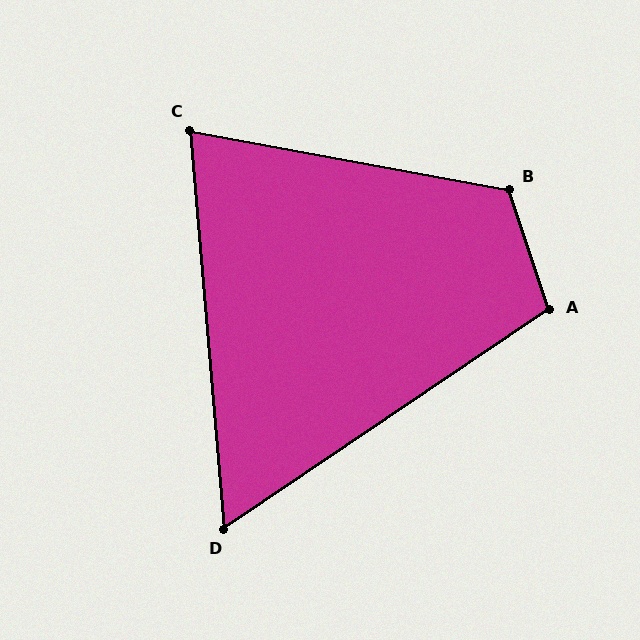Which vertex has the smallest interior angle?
D, at approximately 61 degrees.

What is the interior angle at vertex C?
Approximately 75 degrees (acute).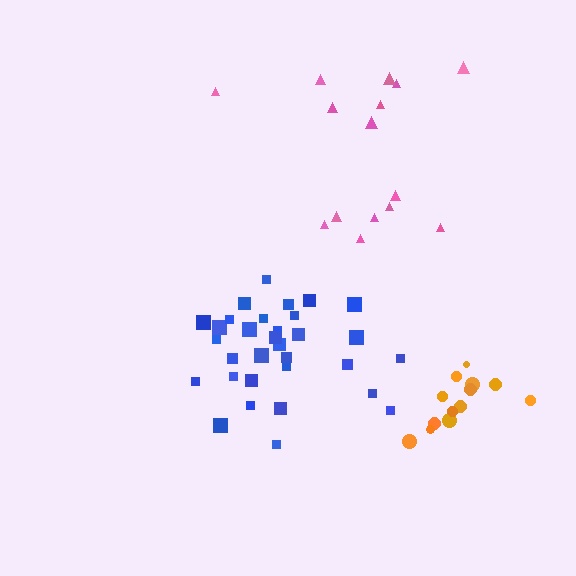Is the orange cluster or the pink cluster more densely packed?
Orange.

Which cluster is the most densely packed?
Orange.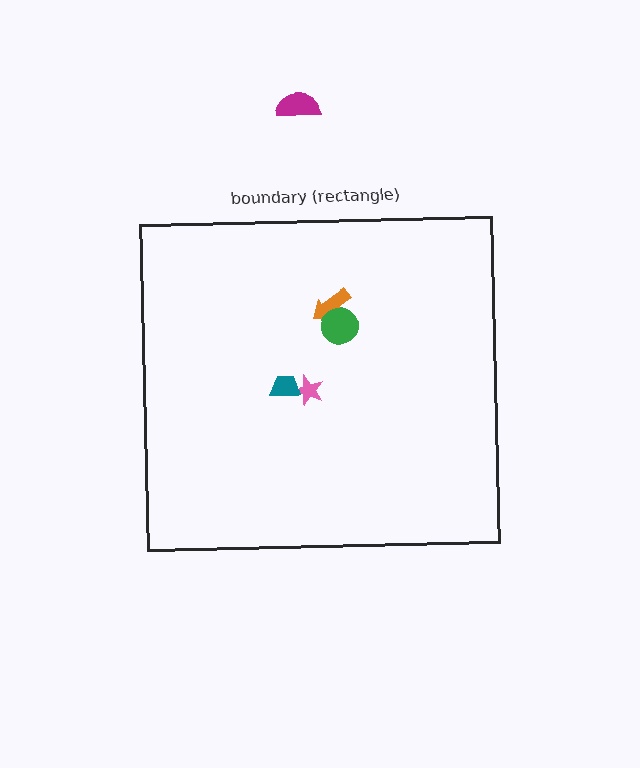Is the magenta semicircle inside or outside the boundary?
Outside.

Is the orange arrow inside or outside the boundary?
Inside.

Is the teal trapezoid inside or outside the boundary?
Inside.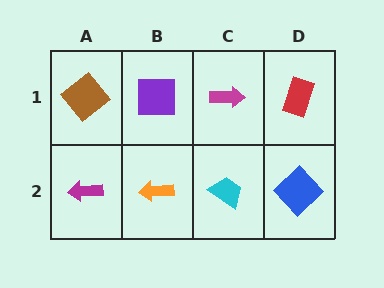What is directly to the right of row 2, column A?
An orange arrow.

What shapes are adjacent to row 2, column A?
A brown diamond (row 1, column A), an orange arrow (row 2, column B).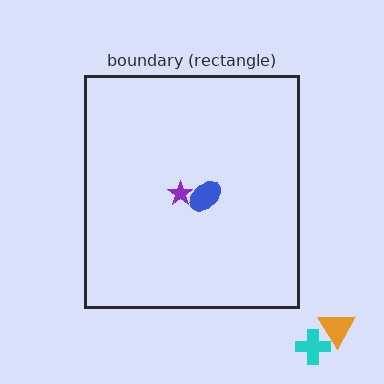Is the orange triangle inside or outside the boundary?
Outside.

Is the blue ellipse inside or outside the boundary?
Inside.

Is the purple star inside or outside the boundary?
Inside.